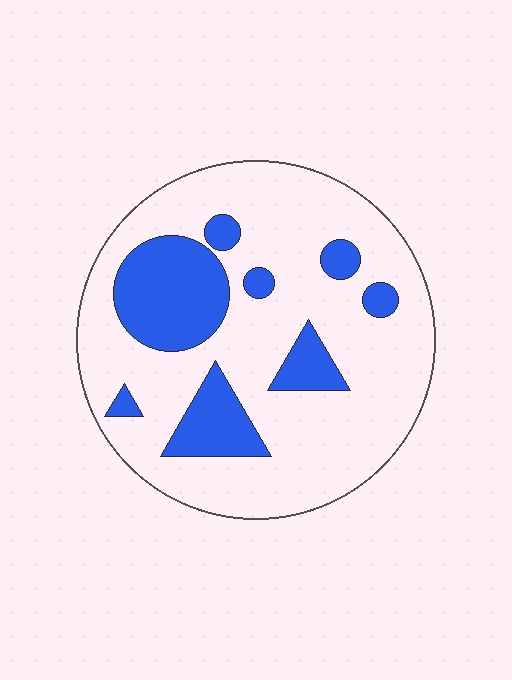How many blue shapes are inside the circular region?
8.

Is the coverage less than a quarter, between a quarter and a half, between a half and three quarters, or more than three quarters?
Less than a quarter.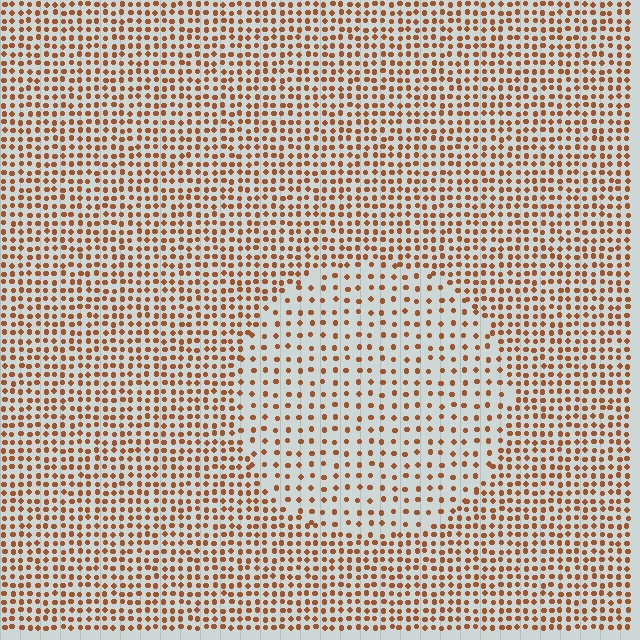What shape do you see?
I see a circle.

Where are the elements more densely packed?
The elements are more densely packed outside the circle boundary.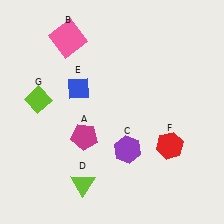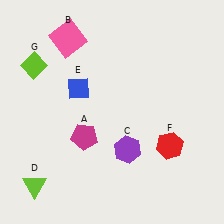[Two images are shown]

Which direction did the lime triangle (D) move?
The lime triangle (D) moved left.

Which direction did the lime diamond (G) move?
The lime diamond (G) moved up.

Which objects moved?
The objects that moved are: the lime triangle (D), the lime diamond (G).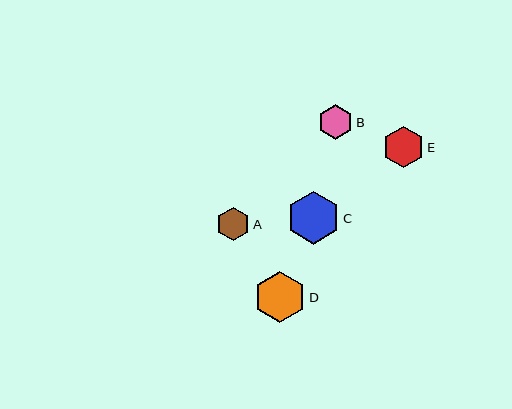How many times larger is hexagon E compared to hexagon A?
Hexagon E is approximately 1.2 times the size of hexagon A.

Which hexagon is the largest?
Hexagon C is the largest with a size of approximately 53 pixels.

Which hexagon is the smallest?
Hexagon A is the smallest with a size of approximately 34 pixels.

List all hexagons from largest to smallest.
From largest to smallest: C, D, E, B, A.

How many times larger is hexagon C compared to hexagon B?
Hexagon C is approximately 1.5 times the size of hexagon B.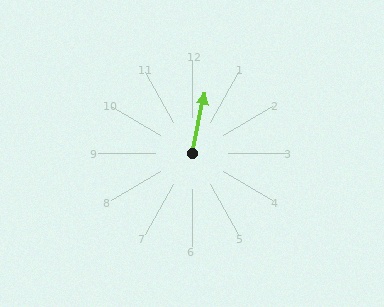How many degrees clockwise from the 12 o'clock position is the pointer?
Approximately 12 degrees.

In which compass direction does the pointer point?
North.